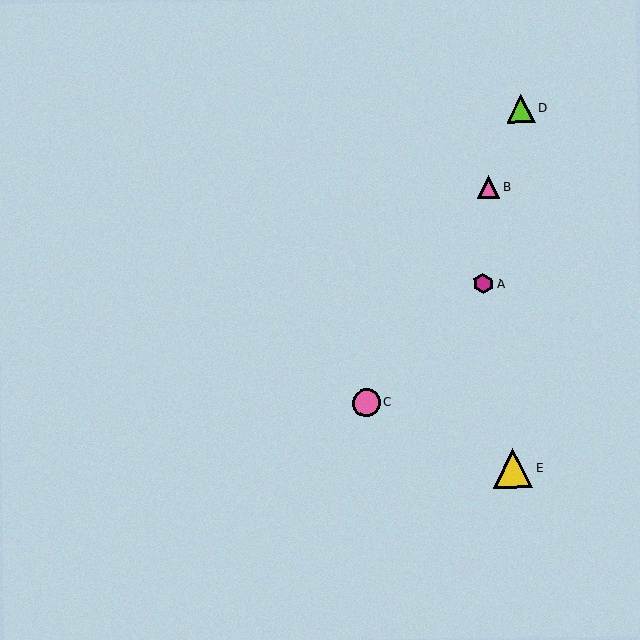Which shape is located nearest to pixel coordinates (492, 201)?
The pink triangle (labeled B) at (489, 187) is nearest to that location.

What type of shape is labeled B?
Shape B is a pink triangle.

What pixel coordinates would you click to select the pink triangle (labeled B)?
Click at (489, 187) to select the pink triangle B.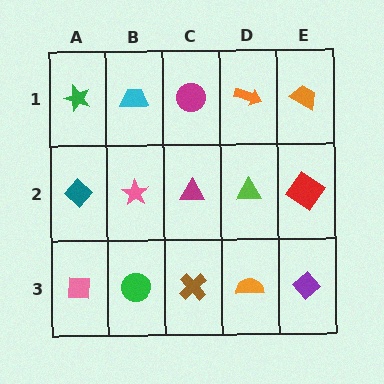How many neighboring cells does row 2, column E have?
3.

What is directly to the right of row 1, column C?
An orange arrow.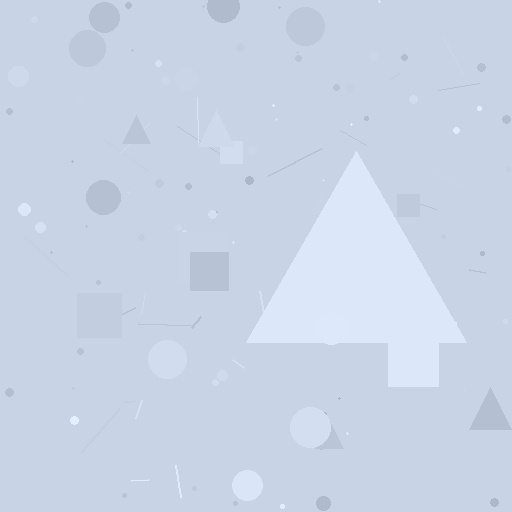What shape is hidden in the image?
A triangle is hidden in the image.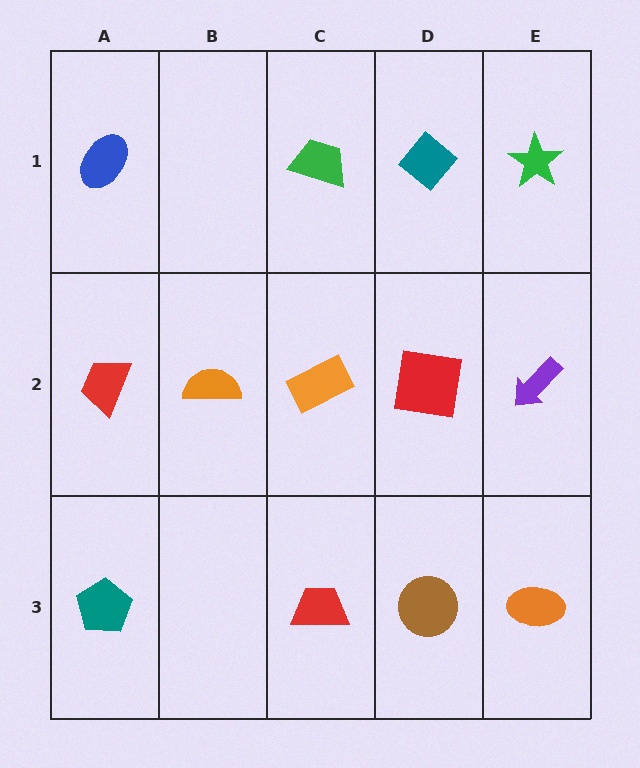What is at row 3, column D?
A brown circle.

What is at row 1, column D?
A teal diamond.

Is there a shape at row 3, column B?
No, that cell is empty.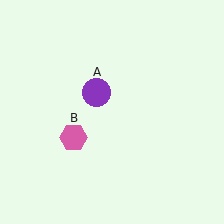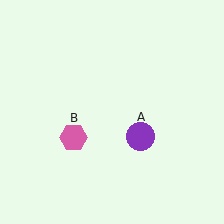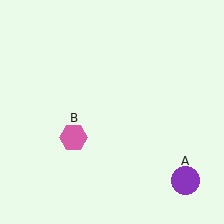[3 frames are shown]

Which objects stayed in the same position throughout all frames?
Pink hexagon (object B) remained stationary.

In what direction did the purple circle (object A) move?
The purple circle (object A) moved down and to the right.